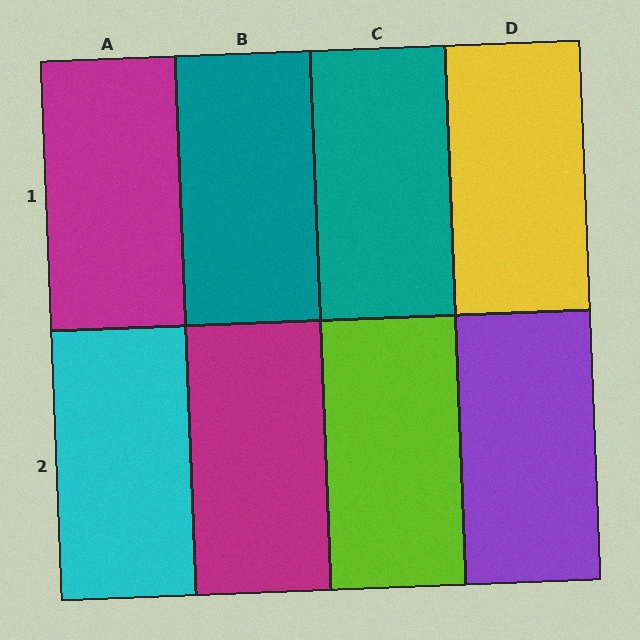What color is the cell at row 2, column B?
Magenta.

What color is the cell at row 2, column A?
Cyan.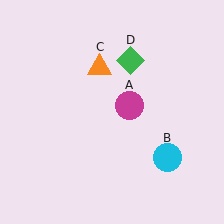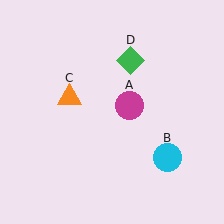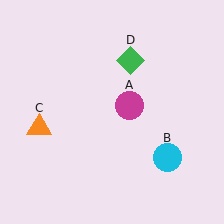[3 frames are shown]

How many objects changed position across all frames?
1 object changed position: orange triangle (object C).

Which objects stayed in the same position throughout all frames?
Magenta circle (object A) and cyan circle (object B) and green diamond (object D) remained stationary.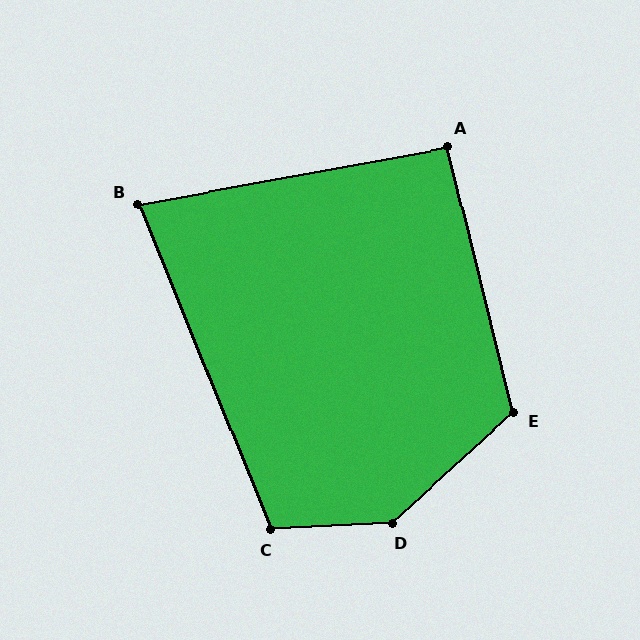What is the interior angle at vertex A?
Approximately 94 degrees (approximately right).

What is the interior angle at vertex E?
Approximately 118 degrees (obtuse).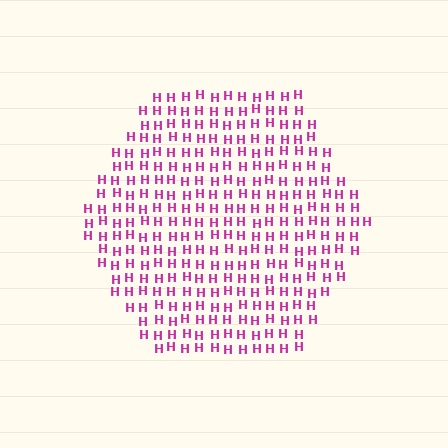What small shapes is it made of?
It is made of small letter H's.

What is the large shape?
The large shape is a hexagon.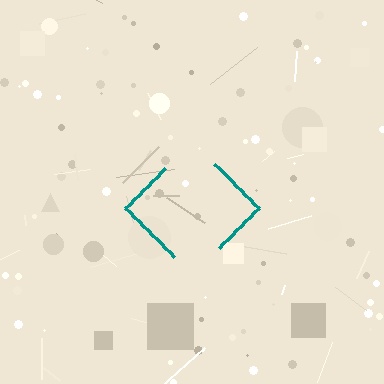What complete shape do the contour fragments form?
The contour fragments form a diamond.